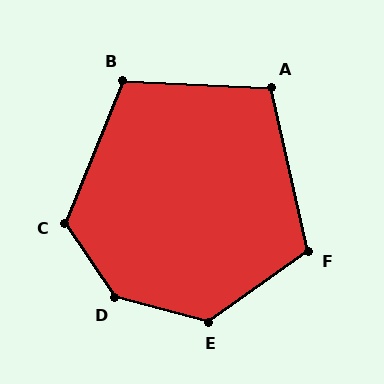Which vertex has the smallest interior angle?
A, at approximately 106 degrees.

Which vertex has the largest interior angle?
D, at approximately 138 degrees.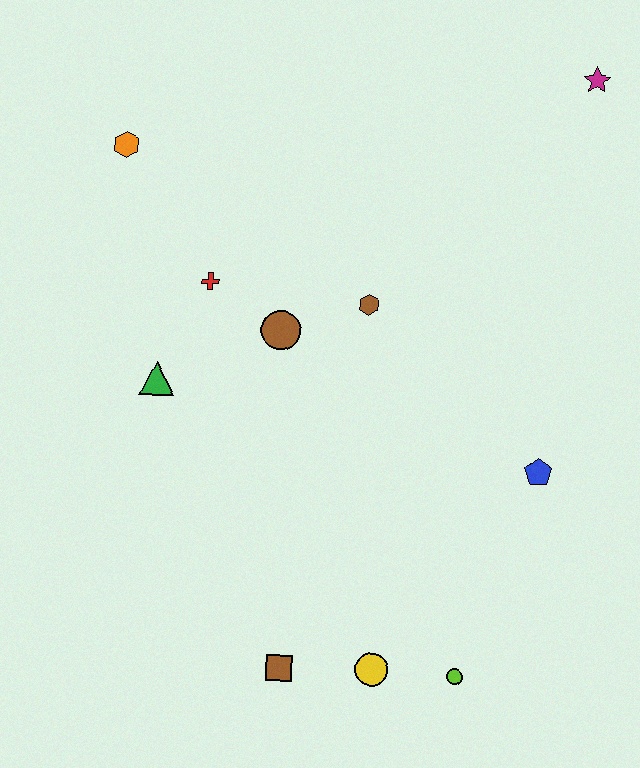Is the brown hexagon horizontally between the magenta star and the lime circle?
No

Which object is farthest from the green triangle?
The magenta star is farthest from the green triangle.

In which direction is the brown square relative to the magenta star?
The brown square is below the magenta star.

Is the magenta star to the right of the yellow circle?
Yes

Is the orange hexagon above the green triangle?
Yes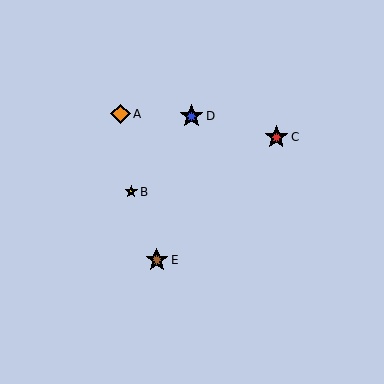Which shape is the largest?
The brown star (labeled E) is the largest.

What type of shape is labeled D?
Shape D is a blue star.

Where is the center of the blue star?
The center of the blue star is at (192, 116).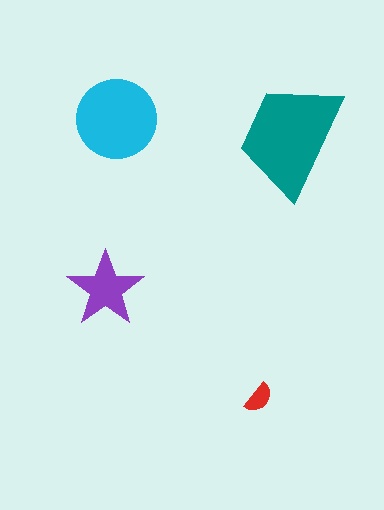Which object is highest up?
The cyan circle is topmost.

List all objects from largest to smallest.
The teal trapezoid, the cyan circle, the purple star, the red semicircle.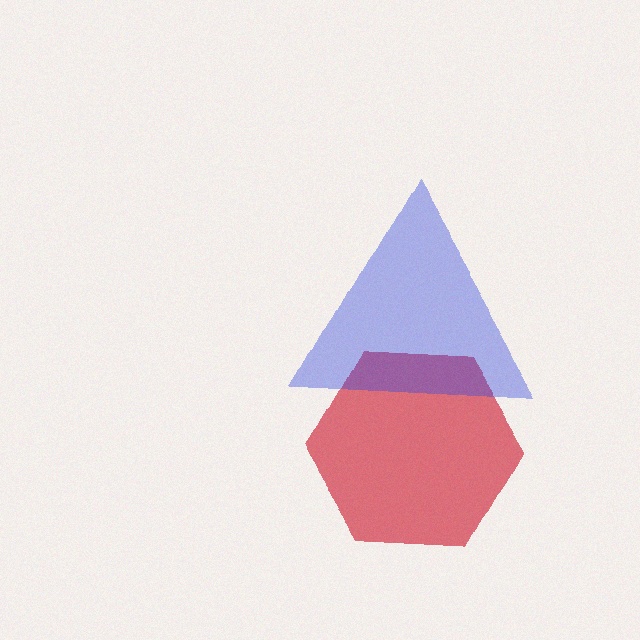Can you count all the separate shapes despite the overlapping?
Yes, there are 2 separate shapes.